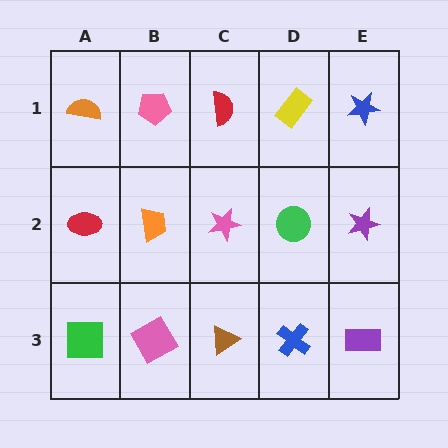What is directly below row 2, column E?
A purple rectangle.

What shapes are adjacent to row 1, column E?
A purple star (row 2, column E), a yellow rectangle (row 1, column D).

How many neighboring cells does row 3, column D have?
3.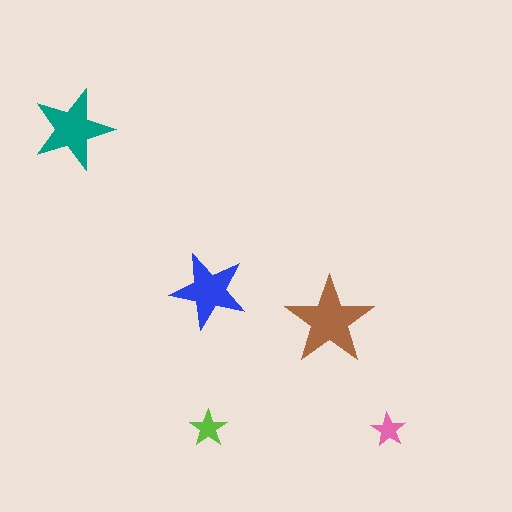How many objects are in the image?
There are 5 objects in the image.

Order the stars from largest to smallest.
the brown one, the teal one, the blue one, the lime one, the pink one.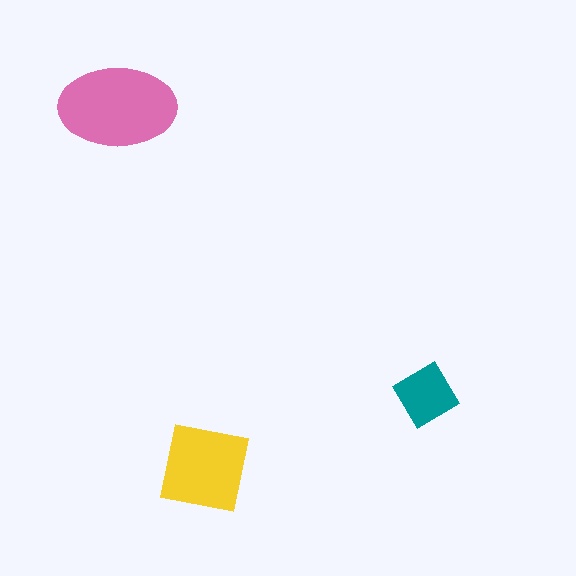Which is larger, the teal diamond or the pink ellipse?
The pink ellipse.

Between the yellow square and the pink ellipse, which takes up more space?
The pink ellipse.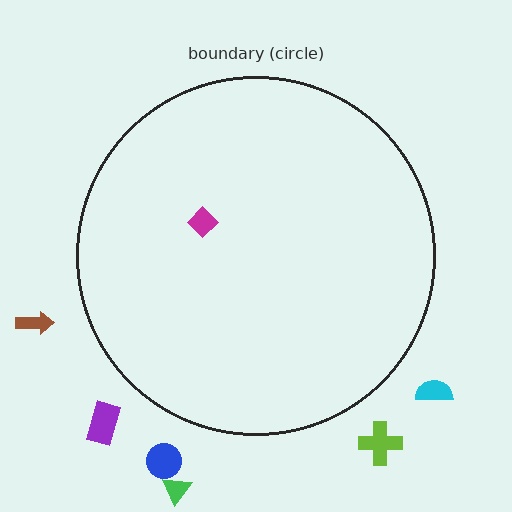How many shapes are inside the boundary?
1 inside, 6 outside.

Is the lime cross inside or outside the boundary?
Outside.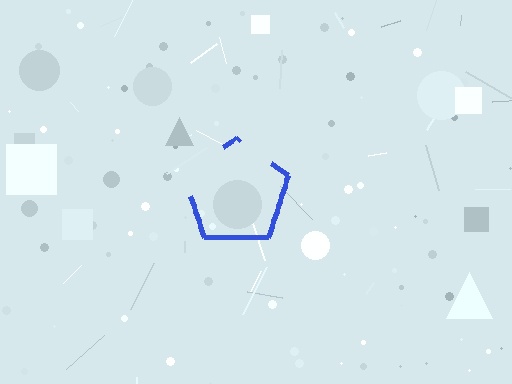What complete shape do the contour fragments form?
The contour fragments form a pentagon.